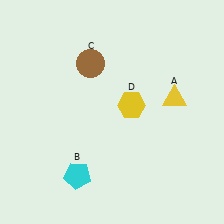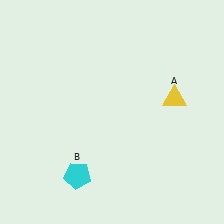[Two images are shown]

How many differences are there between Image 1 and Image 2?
There are 2 differences between the two images.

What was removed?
The brown circle (C), the yellow hexagon (D) were removed in Image 2.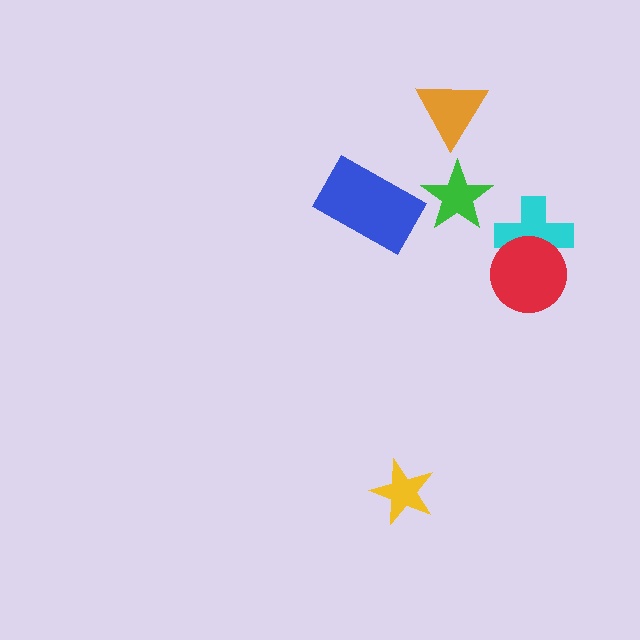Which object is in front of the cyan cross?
The red circle is in front of the cyan cross.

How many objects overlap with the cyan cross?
1 object overlaps with the cyan cross.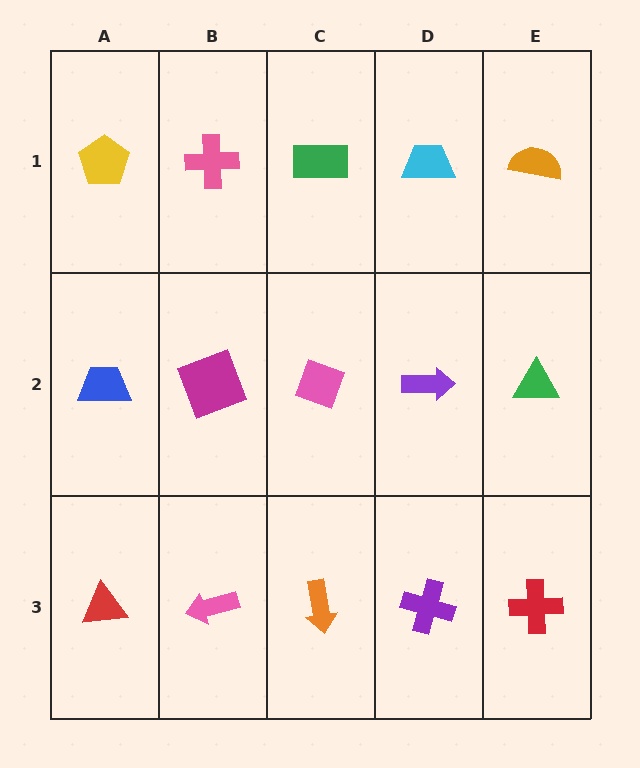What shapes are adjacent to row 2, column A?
A yellow pentagon (row 1, column A), a red triangle (row 3, column A), a magenta square (row 2, column B).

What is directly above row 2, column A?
A yellow pentagon.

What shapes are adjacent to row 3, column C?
A pink diamond (row 2, column C), a pink arrow (row 3, column B), a purple cross (row 3, column D).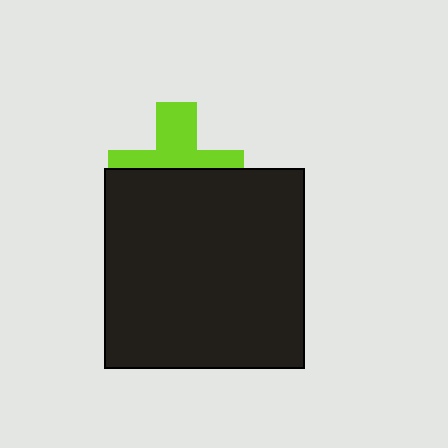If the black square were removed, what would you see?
You would see the complete lime cross.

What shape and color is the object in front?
The object in front is a black square.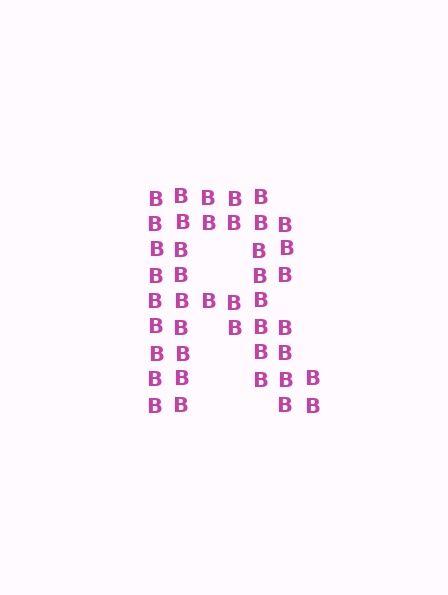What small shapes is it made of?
It is made of small letter B's.